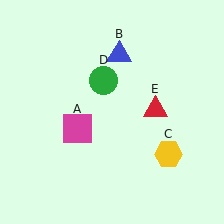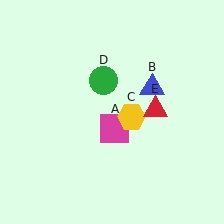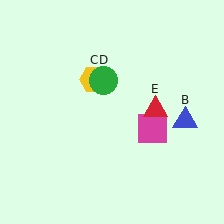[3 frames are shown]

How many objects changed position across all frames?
3 objects changed position: magenta square (object A), blue triangle (object B), yellow hexagon (object C).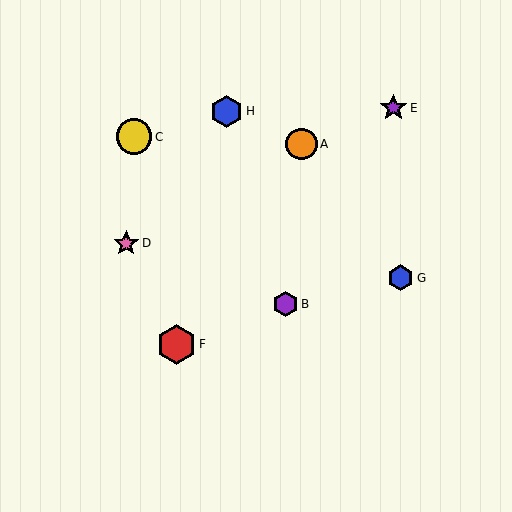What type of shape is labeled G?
Shape G is a blue hexagon.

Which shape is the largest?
The red hexagon (labeled F) is the largest.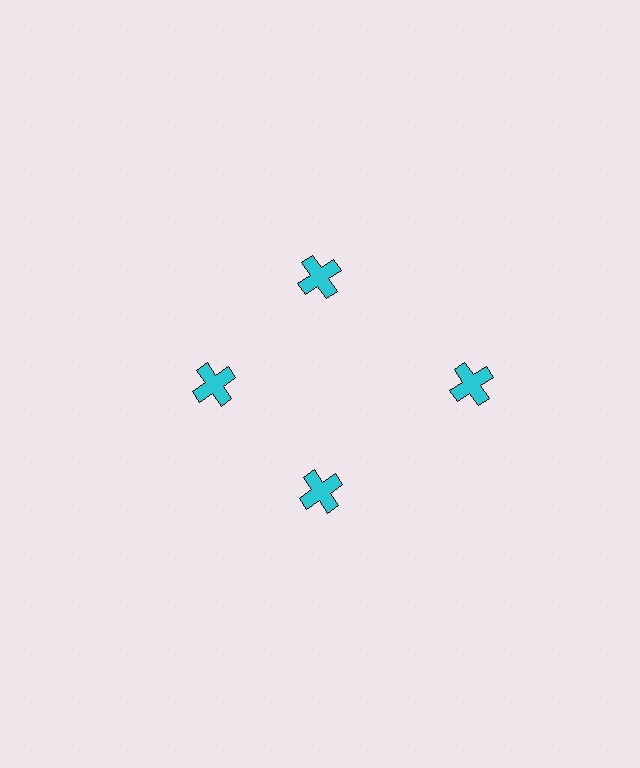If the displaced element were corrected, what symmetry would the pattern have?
It would have 4-fold rotational symmetry — the pattern would map onto itself every 90 degrees.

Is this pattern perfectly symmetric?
No. The 4 cyan crosses are arranged in a ring, but one element near the 3 o'clock position is pushed outward from the center, breaking the 4-fold rotational symmetry.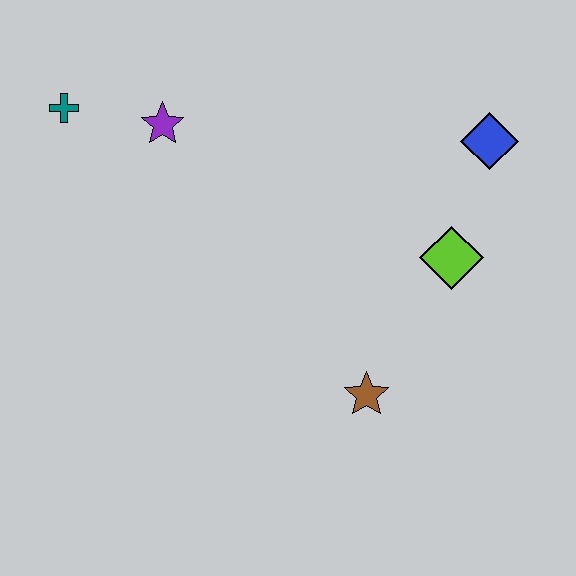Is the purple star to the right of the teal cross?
Yes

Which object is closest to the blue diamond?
The lime diamond is closest to the blue diamond.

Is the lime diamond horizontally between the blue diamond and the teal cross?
Yes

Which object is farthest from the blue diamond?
The teal cross is farthest from the blue diamond.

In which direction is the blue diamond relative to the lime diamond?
The blue diamond is above the lime diamond.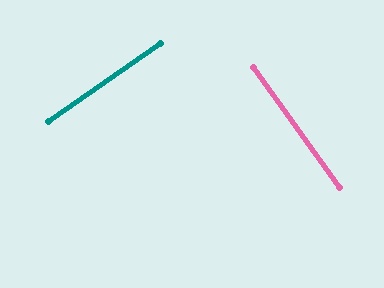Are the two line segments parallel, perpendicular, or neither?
Perpendicular — they meet at approximately 90°.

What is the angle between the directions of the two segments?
Approximately 90 degrees.